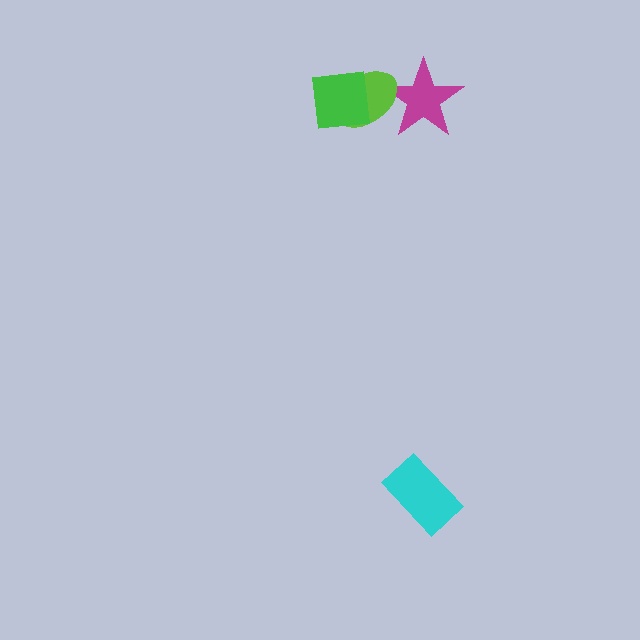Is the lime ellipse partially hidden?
Yes, it is partially covered by another shape.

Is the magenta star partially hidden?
Yes, it is partially covered by another shape.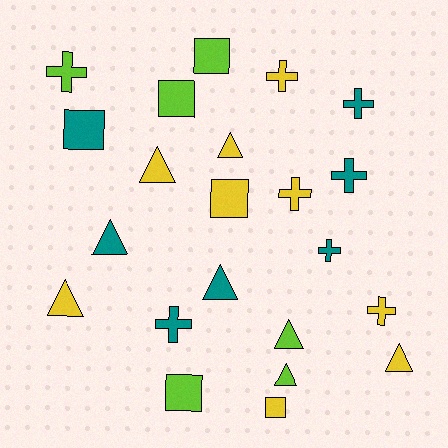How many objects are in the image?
There are 22 objects.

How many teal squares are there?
There is 1 teal square.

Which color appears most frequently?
Yellow, with 9 objects.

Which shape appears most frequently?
Cross, with 8 objects.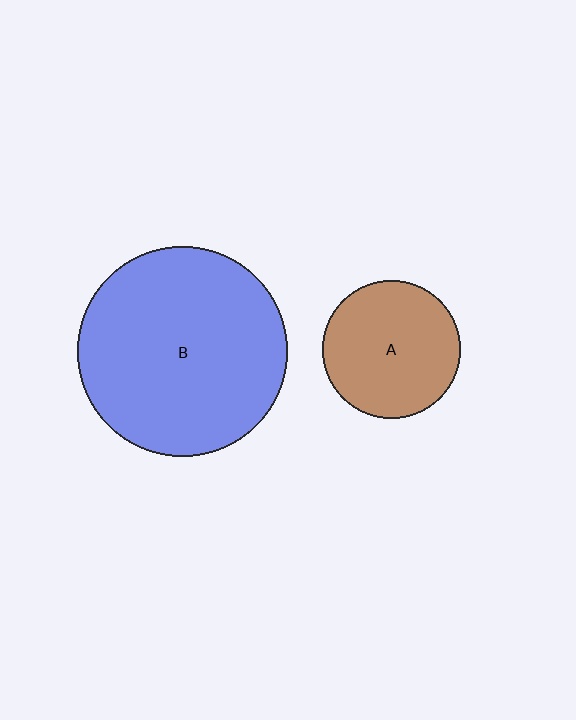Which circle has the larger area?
Circle B (blue).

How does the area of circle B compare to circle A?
Approximately 2.3 times.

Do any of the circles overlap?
No, none of the circles overlap.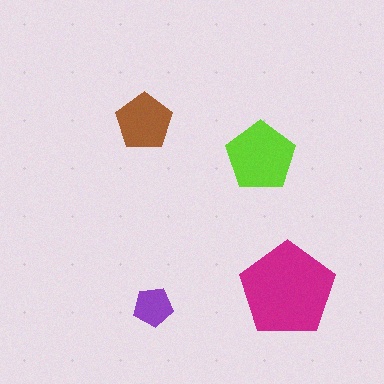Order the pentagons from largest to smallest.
the magenta one, the lime one, the brown one, the purple one.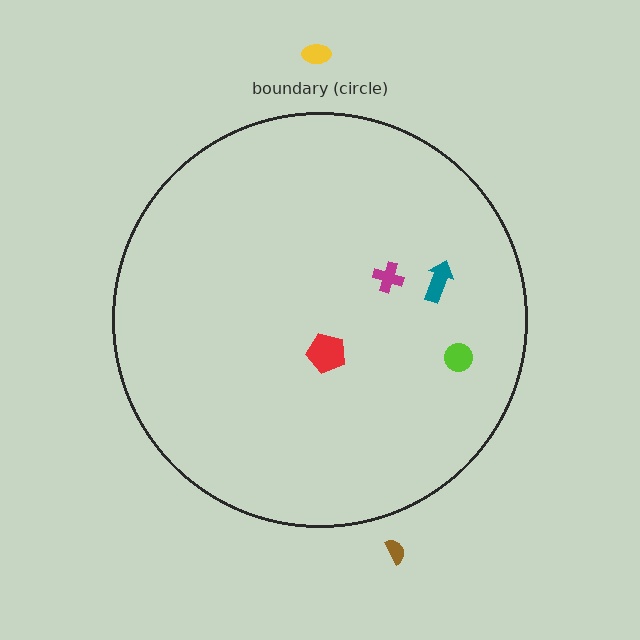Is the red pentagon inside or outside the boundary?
Inside.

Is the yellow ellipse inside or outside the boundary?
Outside.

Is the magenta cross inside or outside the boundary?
Inside.